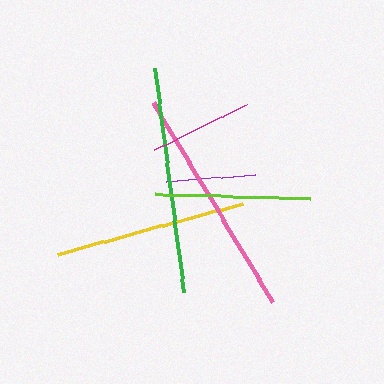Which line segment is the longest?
The pink line is the longest at approximately 233 pixels.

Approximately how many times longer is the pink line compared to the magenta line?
The pink line is approximately 2.3 times the length of the magenta line.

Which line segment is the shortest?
The purple line is the shortest at approximately 89 pixels.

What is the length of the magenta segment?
The magenta segment is approximately 103 pixels long.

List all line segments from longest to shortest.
From longest to shortest: pink, green, yellow, lime, magenta, purple.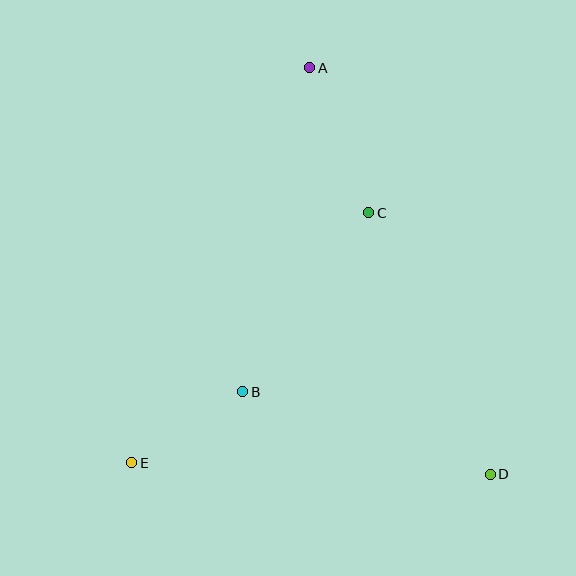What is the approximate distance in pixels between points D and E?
The distance between D and E is approximately 359 pixels.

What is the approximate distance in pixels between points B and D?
The distance between B and D is approximately 261 pixels.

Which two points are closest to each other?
Points B and E are closest to each other.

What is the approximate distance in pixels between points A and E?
The distance between A and E is approximately 433 pixels.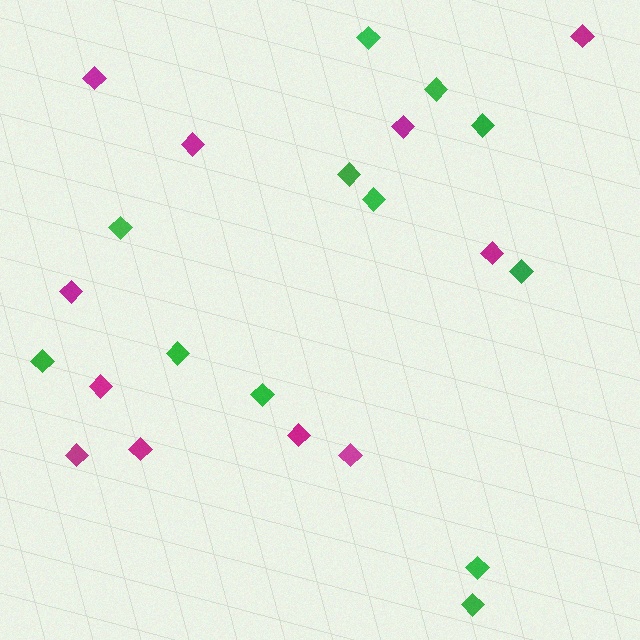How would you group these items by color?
There are 2 groups: one group of magenta diamonds (11) and one group of green diamonds (12).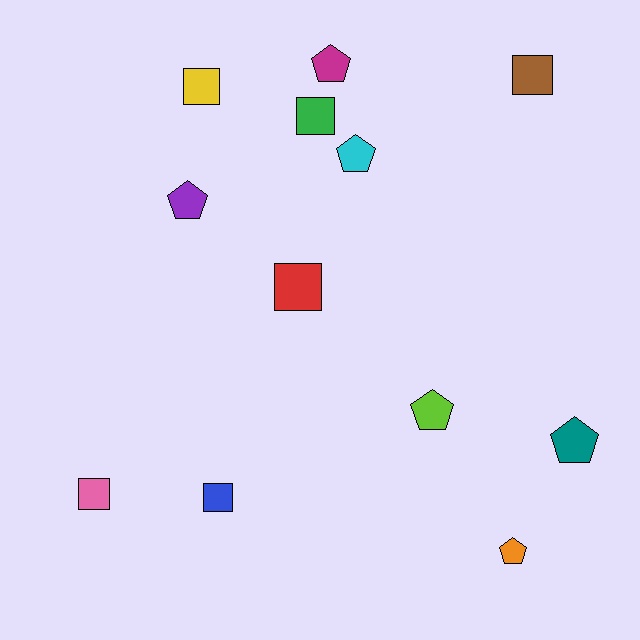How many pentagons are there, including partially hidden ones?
There are 6 pentagons.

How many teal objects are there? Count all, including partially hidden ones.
There is 1 teal object.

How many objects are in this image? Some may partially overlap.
There are 12 objects.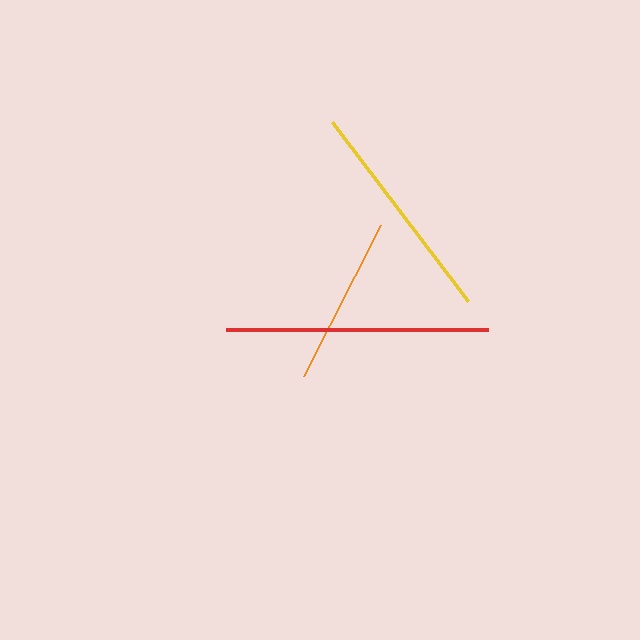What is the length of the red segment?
The red segment is approximately 262 pixels long.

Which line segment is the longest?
The red line is the longest at approximately 262 pixels.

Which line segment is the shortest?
The orange line is the shortest at approximately 169 pixels.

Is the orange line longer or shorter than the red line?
The red line is longer than the orange line.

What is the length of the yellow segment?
The yellow segment is approximately 225 pixels long.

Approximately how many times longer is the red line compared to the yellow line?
The red line is approximately 1.2 times the length of the yellow line.